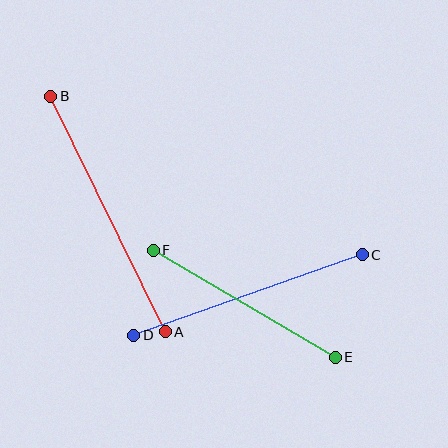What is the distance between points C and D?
The distance is approximately 242 pixels.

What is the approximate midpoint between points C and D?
The midpoint is at approximately (248, 295) pixels.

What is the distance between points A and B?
The distance is approximately 262 pixels.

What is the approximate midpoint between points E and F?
The midpoint is at approximately (244, 304) pixels.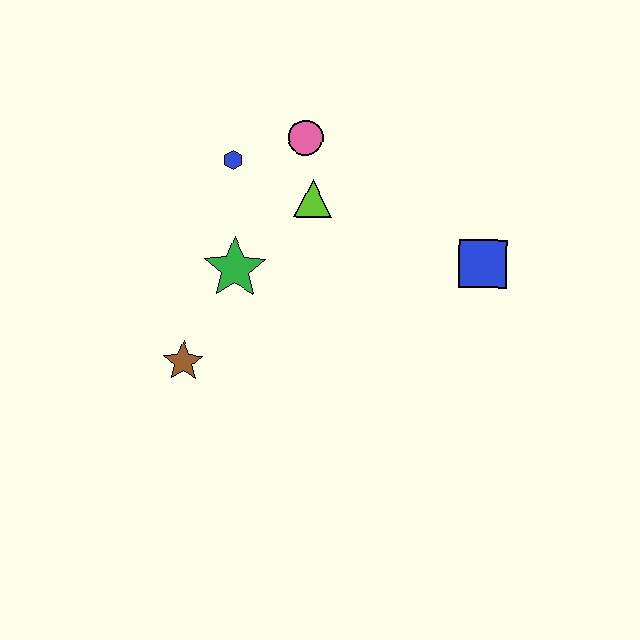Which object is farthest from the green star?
The blue square is farthest from the green star.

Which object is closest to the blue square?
The lime triangle is closest to the blue square.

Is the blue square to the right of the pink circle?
Yes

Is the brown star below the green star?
Yes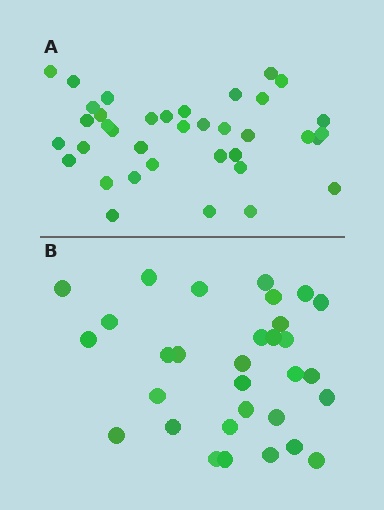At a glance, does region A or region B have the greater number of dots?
Region A (the top region) has more dots.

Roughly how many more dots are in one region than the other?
Region A has about 6 more dots than region B.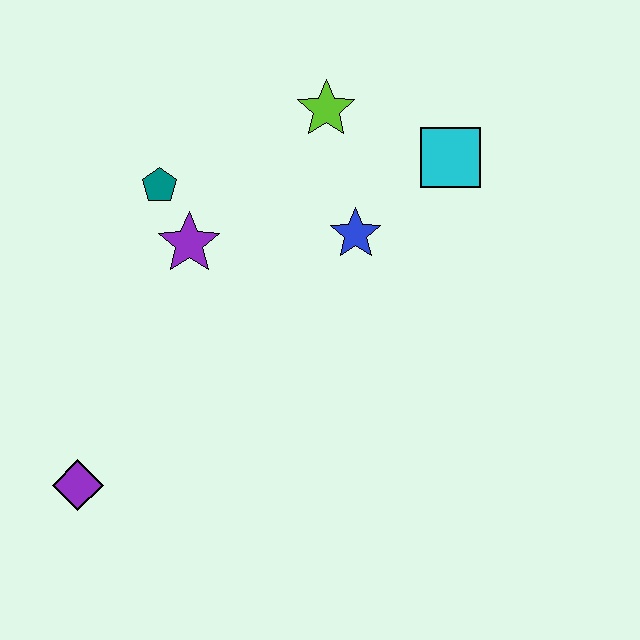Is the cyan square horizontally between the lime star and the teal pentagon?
No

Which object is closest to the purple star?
The teal pentagon is closest to the purple star.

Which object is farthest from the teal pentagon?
The purple diamond is farthest from the teal pentagon.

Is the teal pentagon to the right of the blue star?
No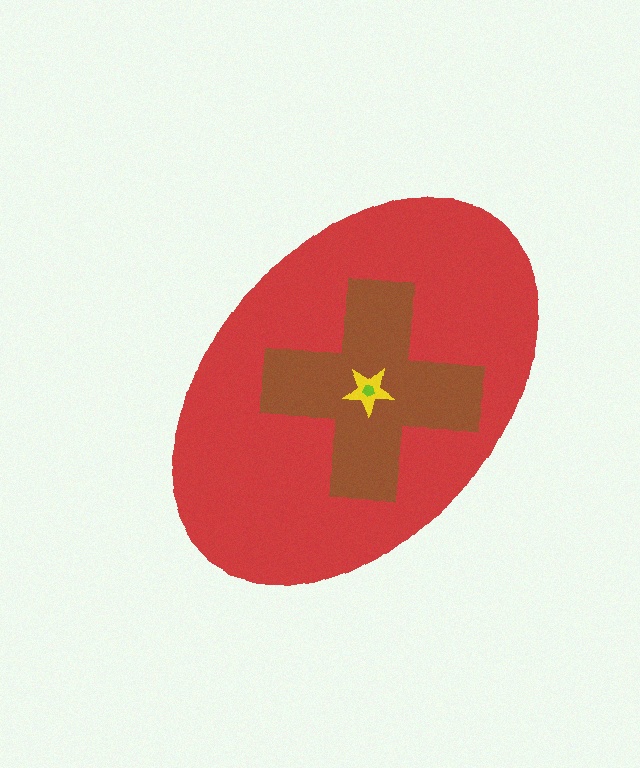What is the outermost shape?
The red ellipse.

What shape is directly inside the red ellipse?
The brown cross.